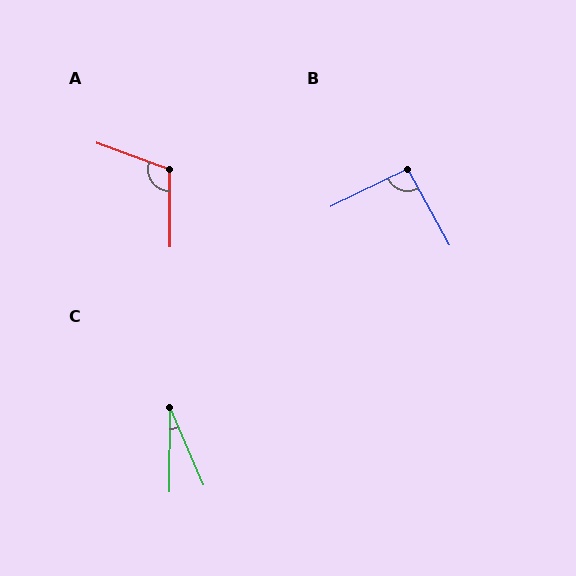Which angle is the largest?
A, at approximately 111 degrees.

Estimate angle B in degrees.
Approximately 93 degrees.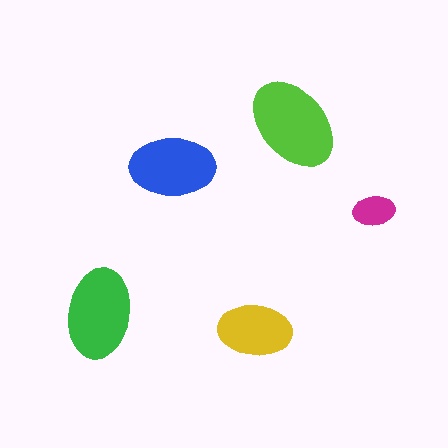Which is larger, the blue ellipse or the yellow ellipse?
The blue one.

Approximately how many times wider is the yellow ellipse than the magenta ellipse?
About 2 times wider.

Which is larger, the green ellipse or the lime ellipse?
The lime one.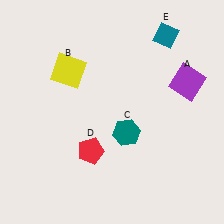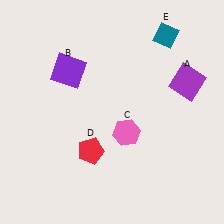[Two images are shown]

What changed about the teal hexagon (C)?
In Image 1, C is teal. In Image 2, it changed to pink.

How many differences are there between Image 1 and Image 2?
There are 2 differences between the two images.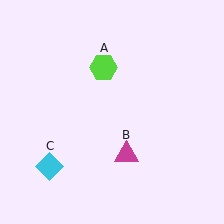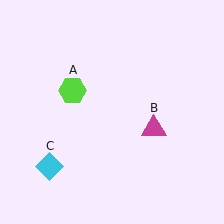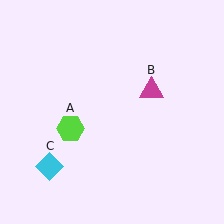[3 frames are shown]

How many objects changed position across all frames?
2 objects changed position: lime hexagon (object A), magenta triangle (object B).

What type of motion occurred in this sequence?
The lime hexagon (object A), magenta triangle (object B) rotated counterclockwise around the center of the scene.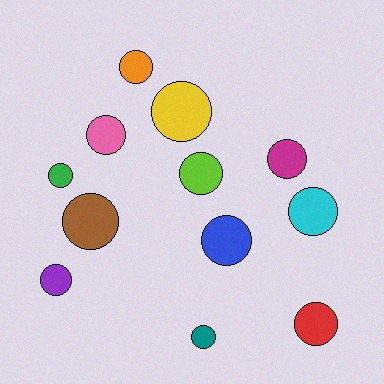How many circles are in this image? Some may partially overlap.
There are 12 circles.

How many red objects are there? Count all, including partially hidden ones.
There is 1 red object.